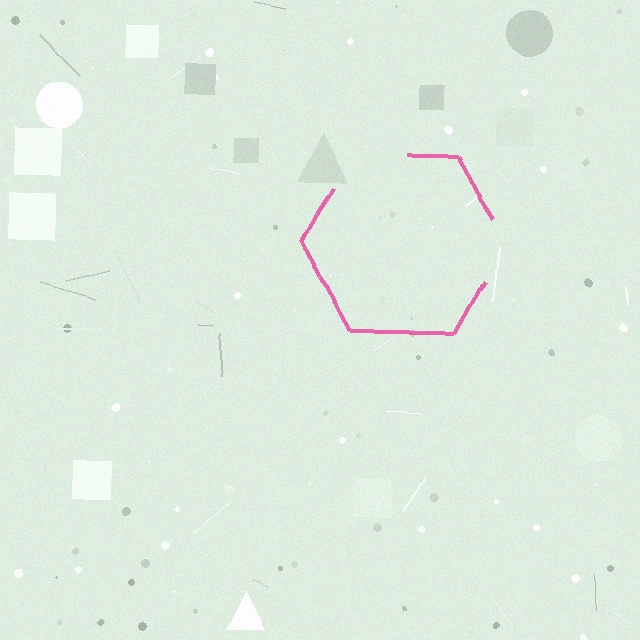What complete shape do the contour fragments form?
The contour fragments form a hexagon.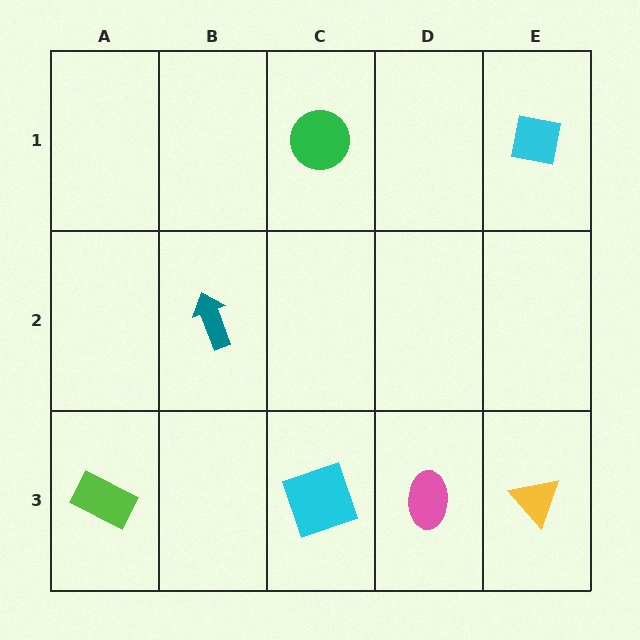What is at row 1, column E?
A cyan square.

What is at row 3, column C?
A cyan square.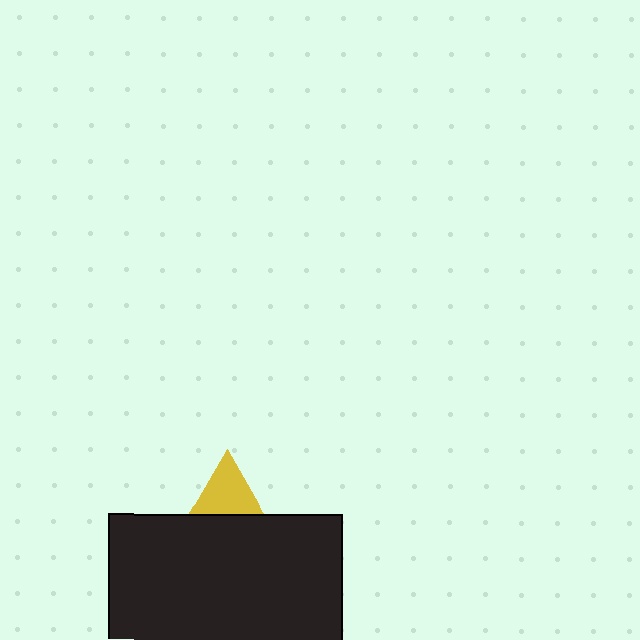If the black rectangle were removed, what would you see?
You would see the complete yellow triangle.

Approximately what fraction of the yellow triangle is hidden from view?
Roughly 63% of the yellow triangle is hidden behind the black rectangle.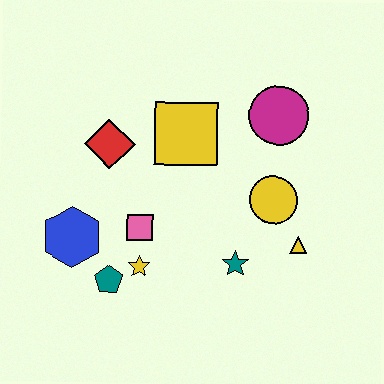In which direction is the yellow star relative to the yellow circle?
The yellow star is to the left of the yellow circle.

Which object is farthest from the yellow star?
The magenta circle is farthest from the yellow star.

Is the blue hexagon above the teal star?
Yes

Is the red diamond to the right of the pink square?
No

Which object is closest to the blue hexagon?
The teal pentagon is closest to the blue hexagon.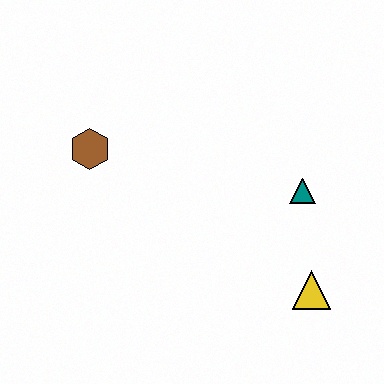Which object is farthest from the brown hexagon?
The yellow triangle is farthest from the brown hexagon.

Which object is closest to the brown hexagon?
The teal triangle is closest to the brown hexagon.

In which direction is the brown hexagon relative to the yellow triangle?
The brown hexagon is to the left of the yellow triangle.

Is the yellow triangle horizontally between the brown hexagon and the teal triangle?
No